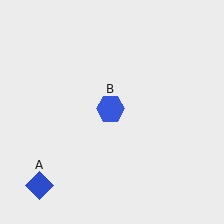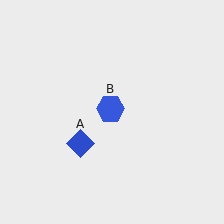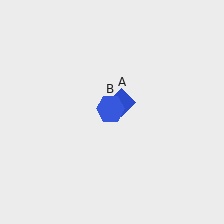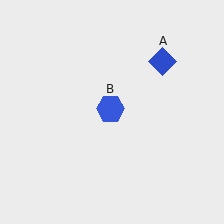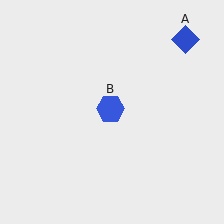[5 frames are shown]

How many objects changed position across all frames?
1 object changed position: blue diamond (object A).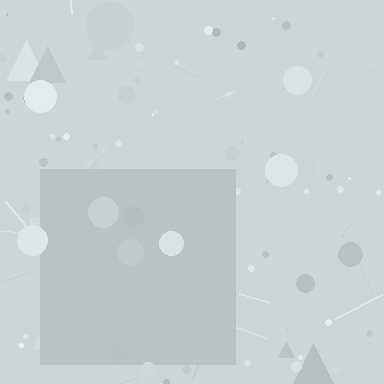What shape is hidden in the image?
A square is hidden in the image.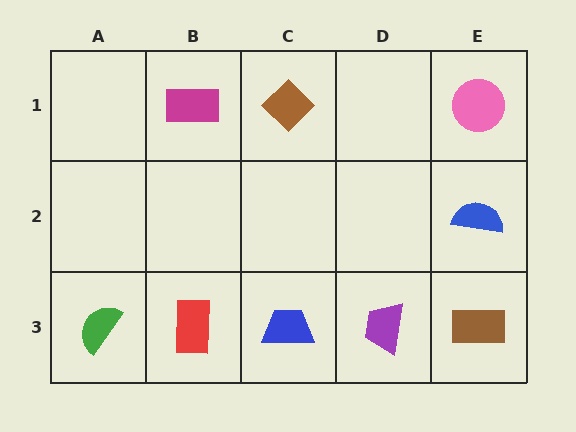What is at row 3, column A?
A green semicircle.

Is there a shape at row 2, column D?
No, that cell is empty.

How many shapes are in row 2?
1 shape.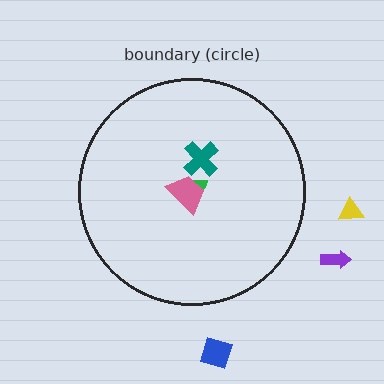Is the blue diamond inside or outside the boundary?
Outside.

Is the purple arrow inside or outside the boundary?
Outside.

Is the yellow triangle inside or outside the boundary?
Outside.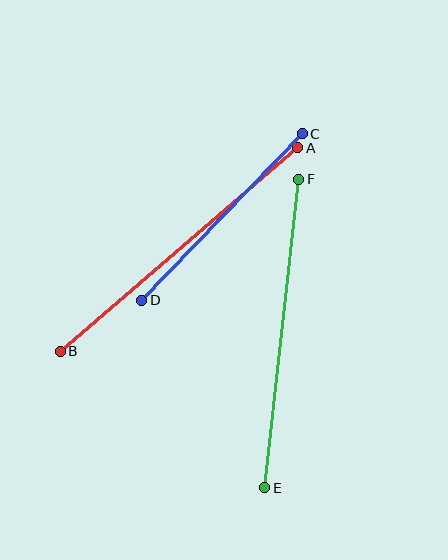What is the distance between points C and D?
The distance is approximately 231 pixels.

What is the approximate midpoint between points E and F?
The midpoint is at approximately (282, 333) pixels.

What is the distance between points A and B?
The distance is approximately 313 pixels.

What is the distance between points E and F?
The distance is approximately 310 pixels.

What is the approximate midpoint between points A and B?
The midpoint is at approximately (179, 249) pixels.